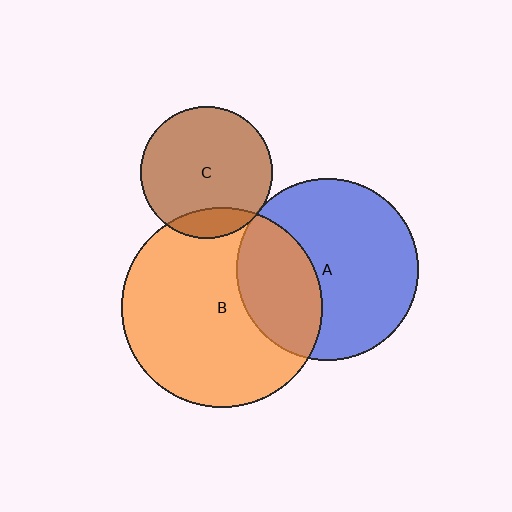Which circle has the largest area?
Circle B (orange).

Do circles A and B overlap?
Yes.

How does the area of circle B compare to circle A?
Approximately 1.2 times.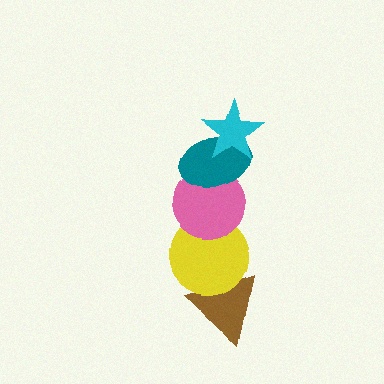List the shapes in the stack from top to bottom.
From top to bottom: the cyan star, the teal ellipse, the pink circle, the yellow circle, the brown triangle.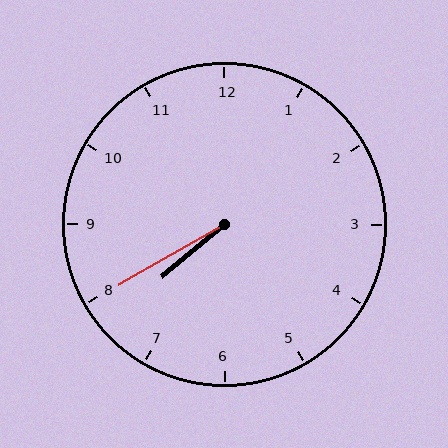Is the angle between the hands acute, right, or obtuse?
It is acute.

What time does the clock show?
7:40.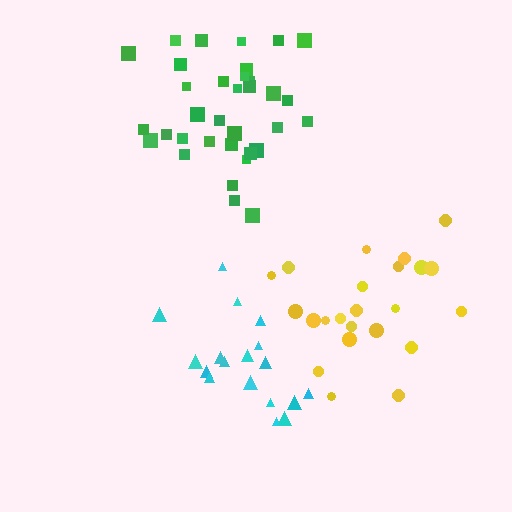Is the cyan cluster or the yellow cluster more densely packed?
Yellow.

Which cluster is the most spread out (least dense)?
Cyan.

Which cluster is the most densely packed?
Green.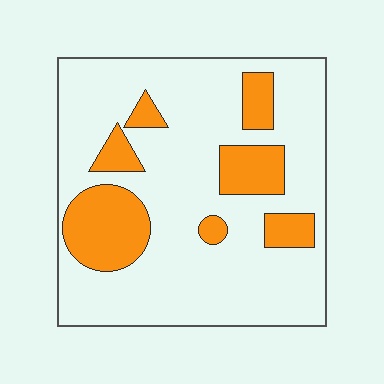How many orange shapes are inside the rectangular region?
7.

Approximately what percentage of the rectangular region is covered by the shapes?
Approximately 20%.